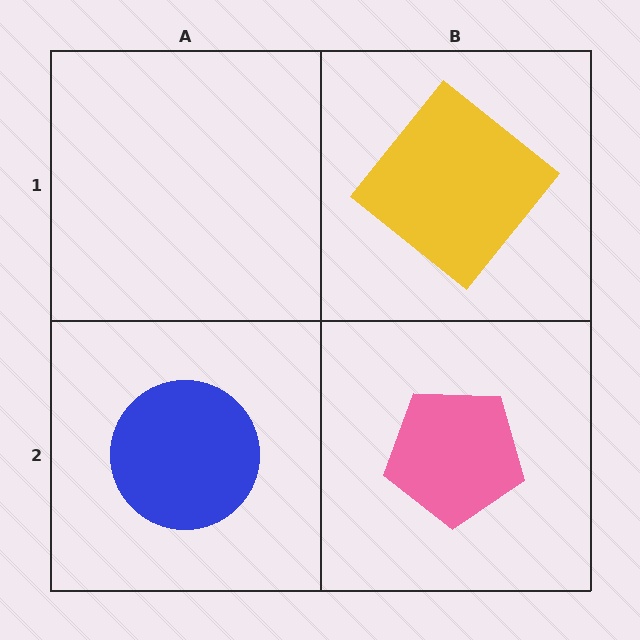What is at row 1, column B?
A yellow diamond.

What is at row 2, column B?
A pink pentagon.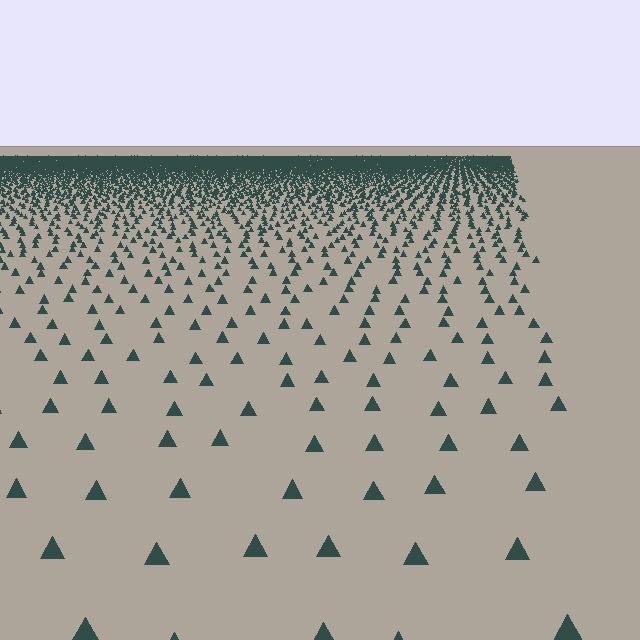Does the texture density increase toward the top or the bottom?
Density increases toward the top.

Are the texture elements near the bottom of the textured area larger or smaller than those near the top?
Larger. Near the bottom, elements are closer to the viewer and appear at a bigger on-screen size.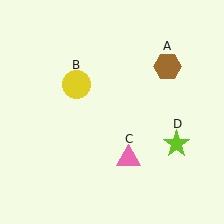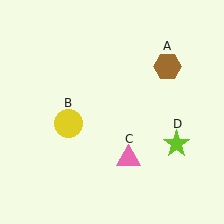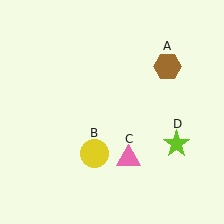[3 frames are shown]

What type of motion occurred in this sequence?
The yellow circle (object B) rotated counterclockwise around the center of the scene.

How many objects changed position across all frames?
1 object changed position: yellow circle (object B).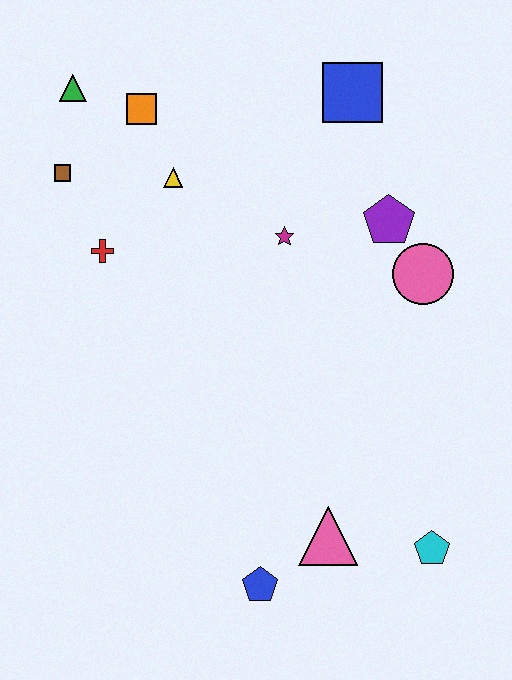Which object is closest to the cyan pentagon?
The pink triangle is closest to the cyan pentagon.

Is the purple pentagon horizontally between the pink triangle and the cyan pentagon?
Yes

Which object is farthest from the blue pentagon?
The green triangle is farthest from the blue pentagon.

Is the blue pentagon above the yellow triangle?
No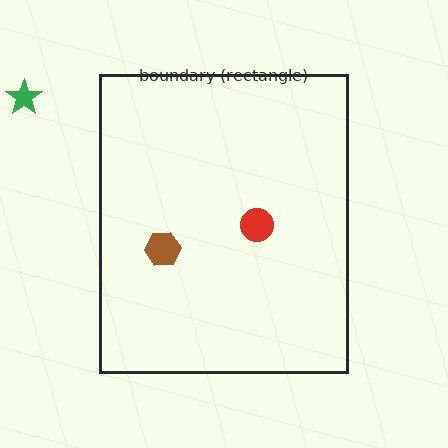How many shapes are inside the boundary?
2 inside, 1 outside.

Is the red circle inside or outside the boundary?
Inside.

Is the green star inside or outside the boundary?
Outside.